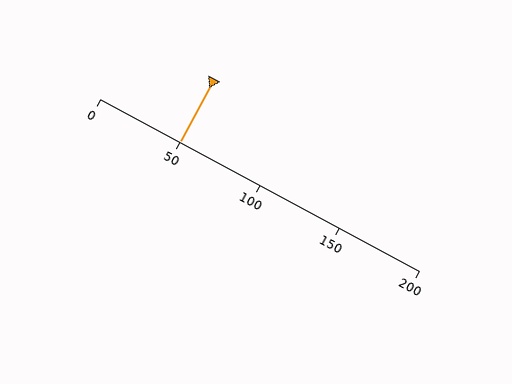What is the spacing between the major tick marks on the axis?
The major ticks are spaced 50 apart.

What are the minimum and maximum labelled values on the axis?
The axis runs from 0 to 200.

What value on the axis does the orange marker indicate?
The marker indicates approximately 50.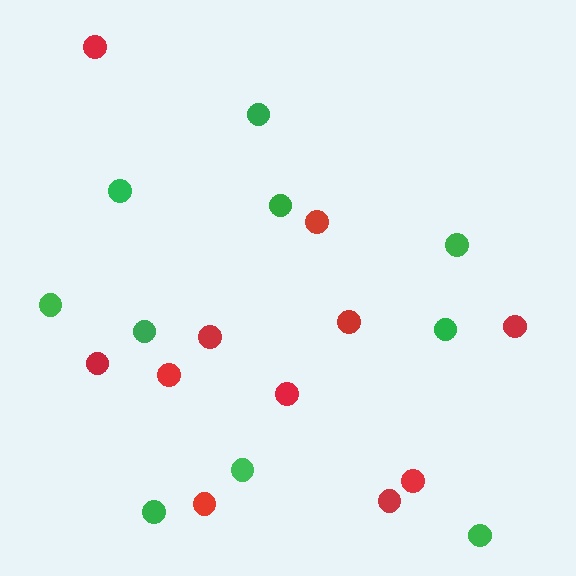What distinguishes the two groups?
There are 2 groups: one group of green circles (10) and one group of red circles (11).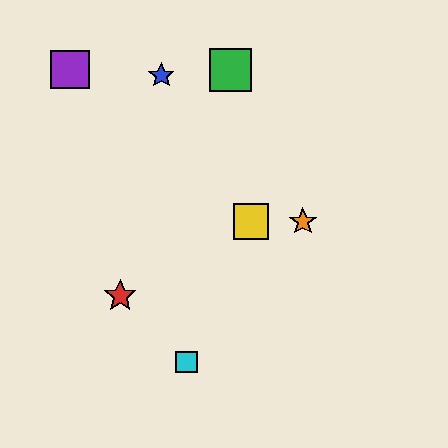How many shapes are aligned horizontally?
2 shapes (the yellow square, the orange star) are aligned horizontally.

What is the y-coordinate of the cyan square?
The cyan square is at y≈362.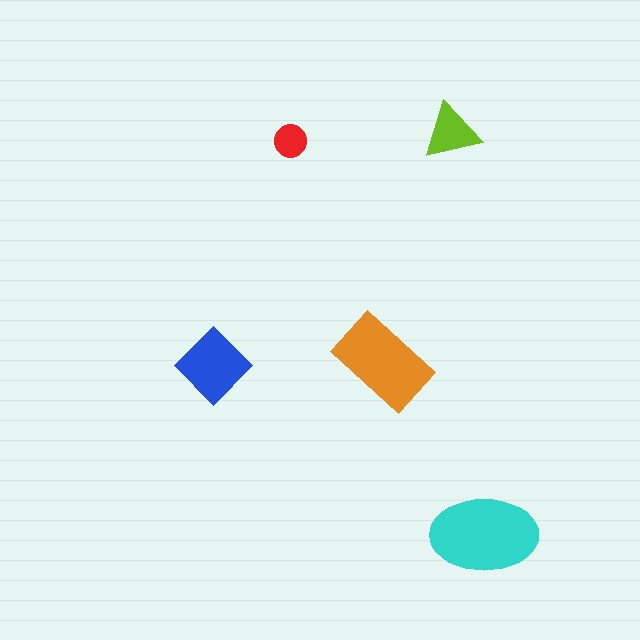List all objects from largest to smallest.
The cyan ellipse, the orange rectangle, the blue diamond, the lime triangle, the red circle.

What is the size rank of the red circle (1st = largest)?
5th.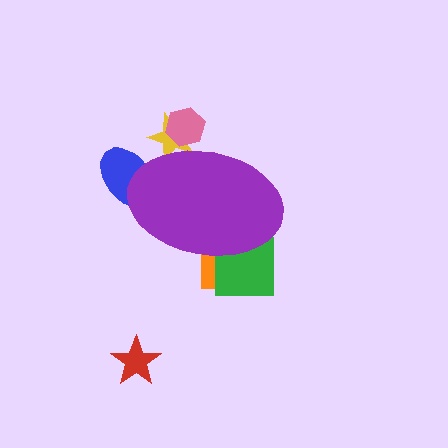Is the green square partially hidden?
Yes, the green square is partially hidden behind the purple ellipse.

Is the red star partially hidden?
No, the red star is fully visible.